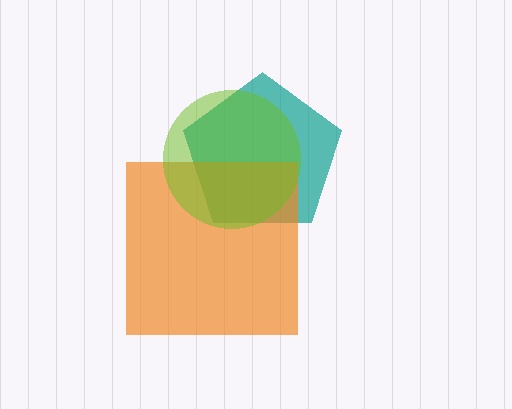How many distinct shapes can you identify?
There are 3 distinct shapes: a teal pentagon, an orange square, a lime circle.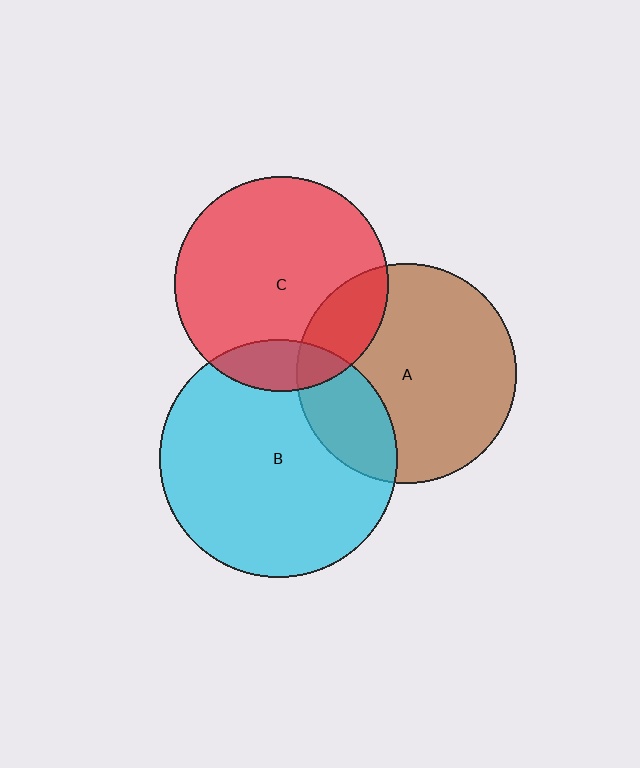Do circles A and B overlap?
Yes.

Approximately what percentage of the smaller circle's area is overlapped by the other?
Approximately 25%.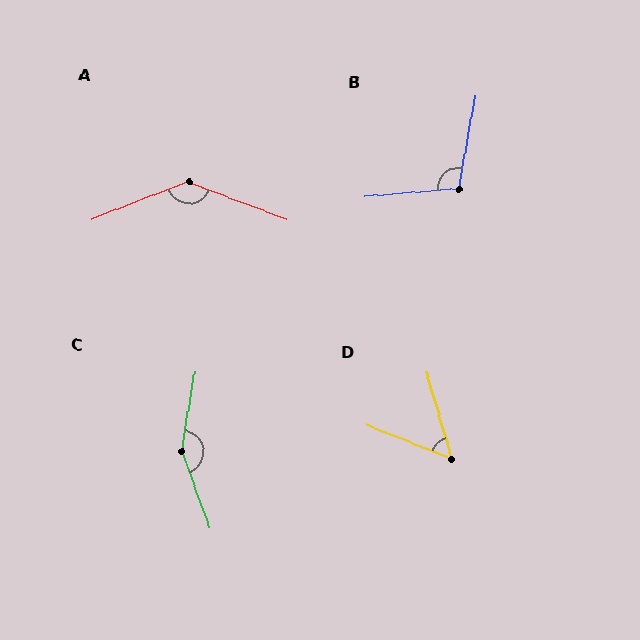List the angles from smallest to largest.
D (52°), B (105°), A (138°), C (150°).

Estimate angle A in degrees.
Approximately 138 degrees.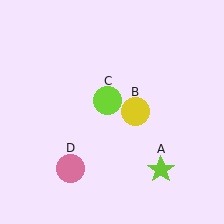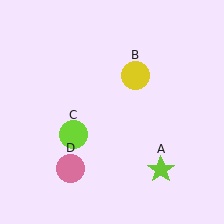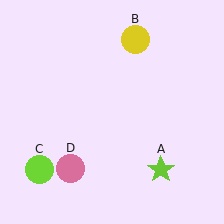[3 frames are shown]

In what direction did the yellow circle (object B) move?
The yellow circle (object B) moved up.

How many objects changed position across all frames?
2 objects changed position: yellow circle (object B), lime circle (object C).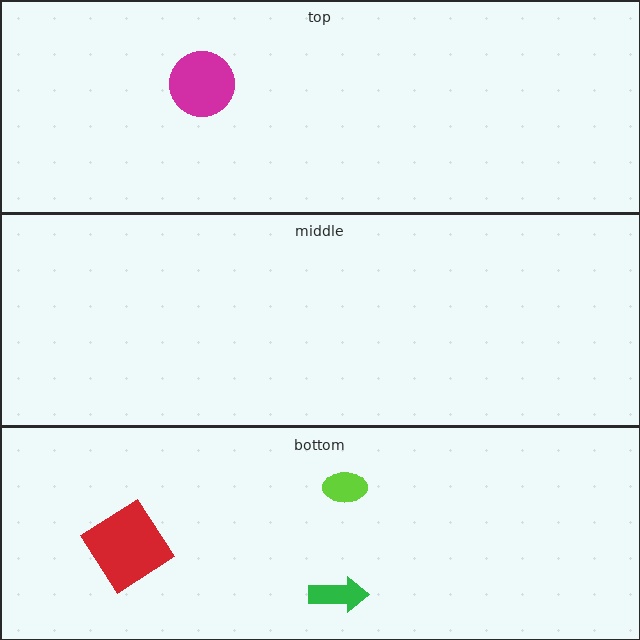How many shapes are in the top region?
1.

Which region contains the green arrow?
The bottom region.